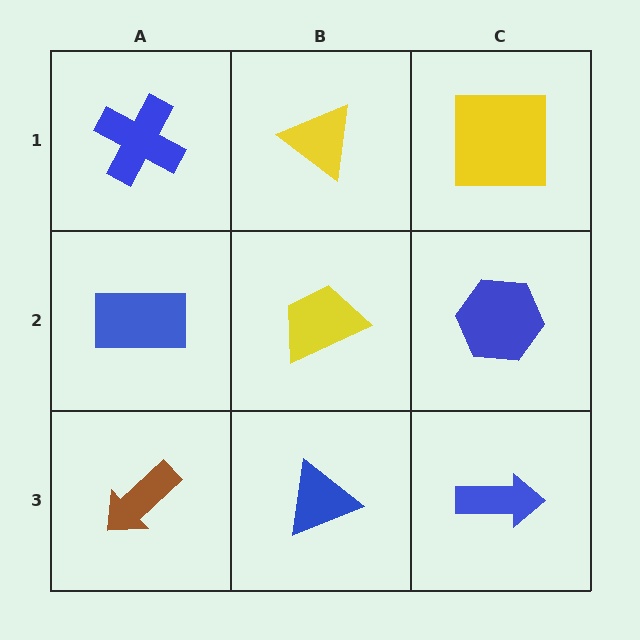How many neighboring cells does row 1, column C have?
2.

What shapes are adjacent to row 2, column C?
A yellow square (row 1, column C), a blue arrow (row 3, column C), a yellow trapezoid (row 2, column B).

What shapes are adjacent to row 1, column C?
A blue hexagon (row 2, column C), a yellow triangle (row 1, column B).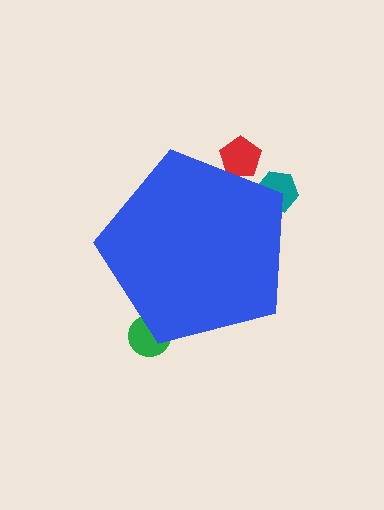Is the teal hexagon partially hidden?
Yes, the teal hexagon is partially hidden behind the blue pentagon.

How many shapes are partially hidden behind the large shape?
3 shapes are partially hidden.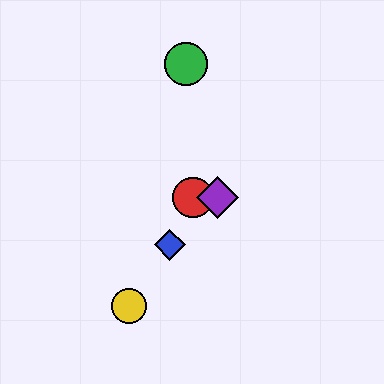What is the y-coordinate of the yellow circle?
The yellow circle is at y≈306.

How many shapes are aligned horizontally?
2 shapes (the red circle, the purple diamond) are aligned horizontally.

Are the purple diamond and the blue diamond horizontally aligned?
No, the purple diamond is at y≈198 and the blue diamond is at y≈245.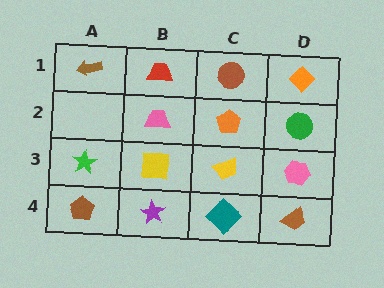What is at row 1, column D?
An orange diamond.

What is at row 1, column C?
A brown circle.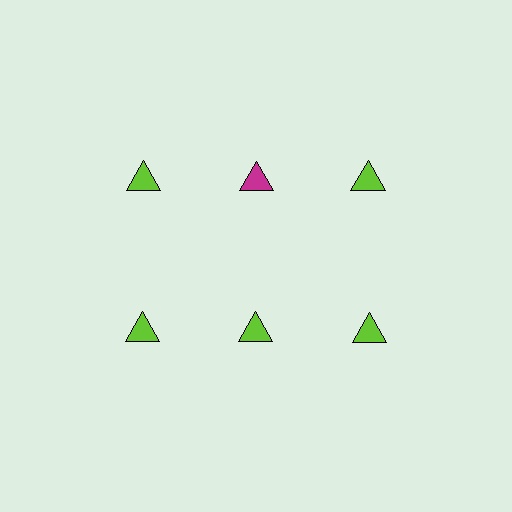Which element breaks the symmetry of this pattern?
The magenta triangle in the top row, second from left column breaks the symmetry. All other shapes are lime triangles.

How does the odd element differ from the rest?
It has a different color: magenta instead of lime.